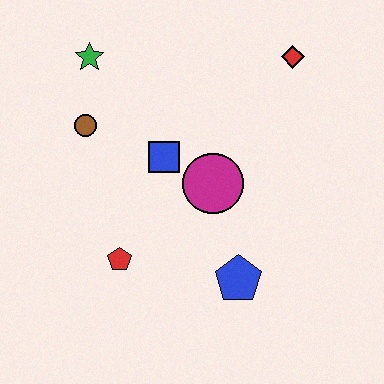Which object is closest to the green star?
The brown circle is closest to the green star.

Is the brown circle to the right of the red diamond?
No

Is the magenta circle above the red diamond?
No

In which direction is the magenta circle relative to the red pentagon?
The magenta circle is to the right of the red pentagon.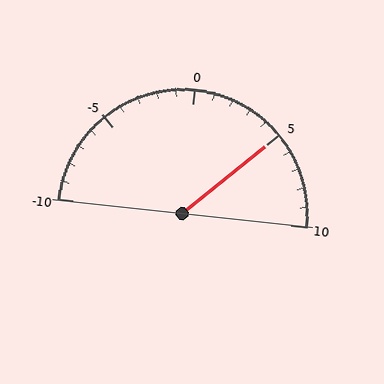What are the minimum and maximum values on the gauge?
The gauge ranges from -10 to 10.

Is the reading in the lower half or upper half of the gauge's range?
The reading is in the upper half of the range (-10 to 10).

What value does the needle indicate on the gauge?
The needle indicates approximately 5.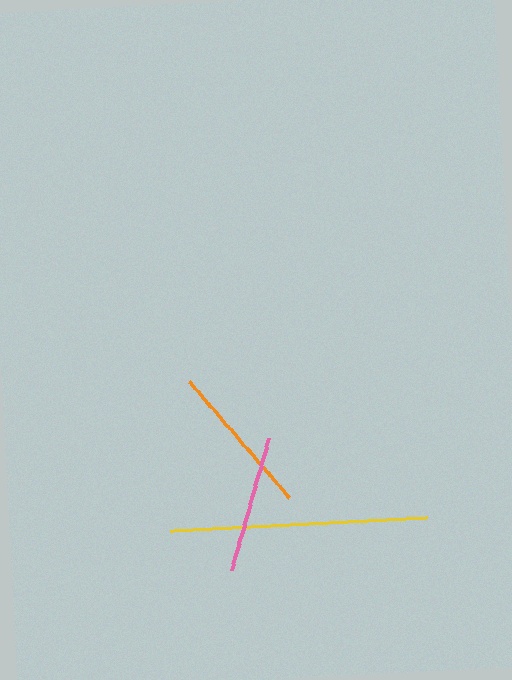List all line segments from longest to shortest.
From longest to shortest: yellow, orange, pink.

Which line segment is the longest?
The yellow line is the longest at approximately 258 pixels.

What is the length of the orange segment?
The orange segment is approximately 153 pixels long.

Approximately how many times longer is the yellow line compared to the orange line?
The yellow line is approximately 1.7 times the length of the orange line.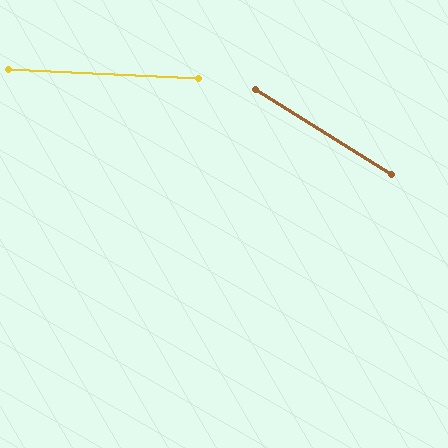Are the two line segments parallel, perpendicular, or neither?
Neither parallel nor perpendicular — they differ by about 29°.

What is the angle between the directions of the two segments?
Approximately 29 degrees.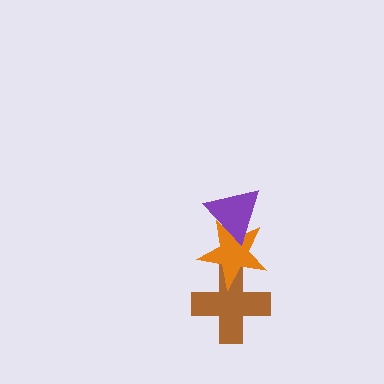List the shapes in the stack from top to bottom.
From top to bottom: the purple triangle, the orange star, the brown cross.